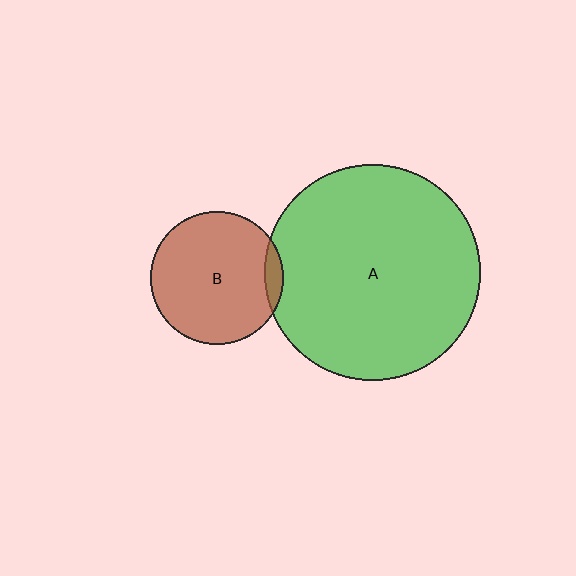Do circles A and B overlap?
Yes.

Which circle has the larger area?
Circle A (green).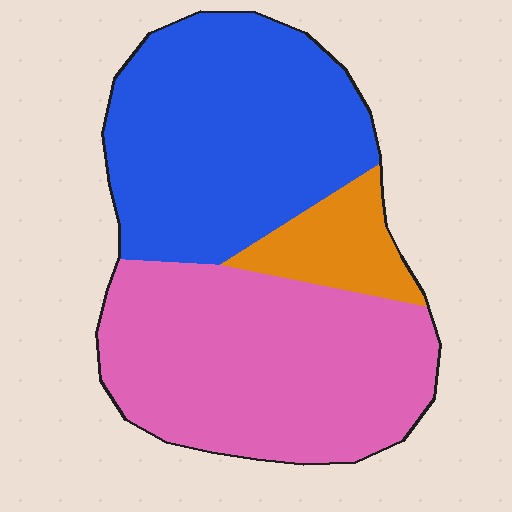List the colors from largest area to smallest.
From largest to smallest: pink, blue, orange.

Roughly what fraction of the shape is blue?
Blue covers about 45% of the shape.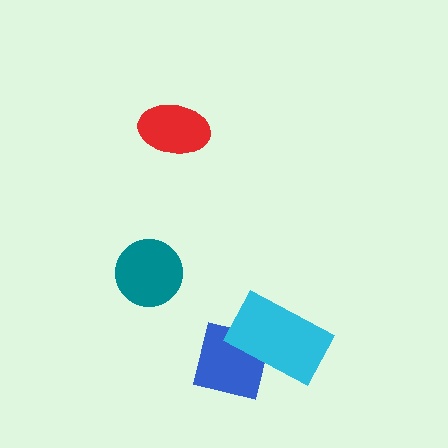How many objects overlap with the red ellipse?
0 objects overlap with the red ellipse.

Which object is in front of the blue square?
The cyan rectangle is in front of the blue square.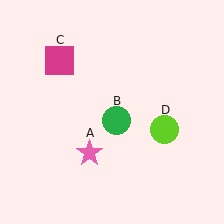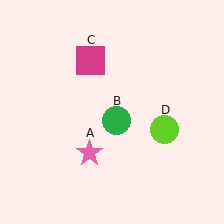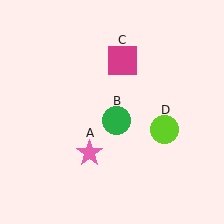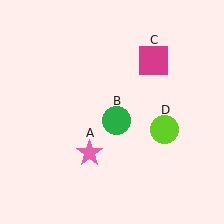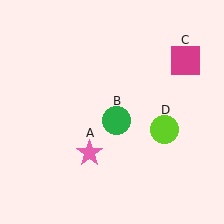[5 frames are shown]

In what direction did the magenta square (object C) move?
The magenta square (object C) moved right.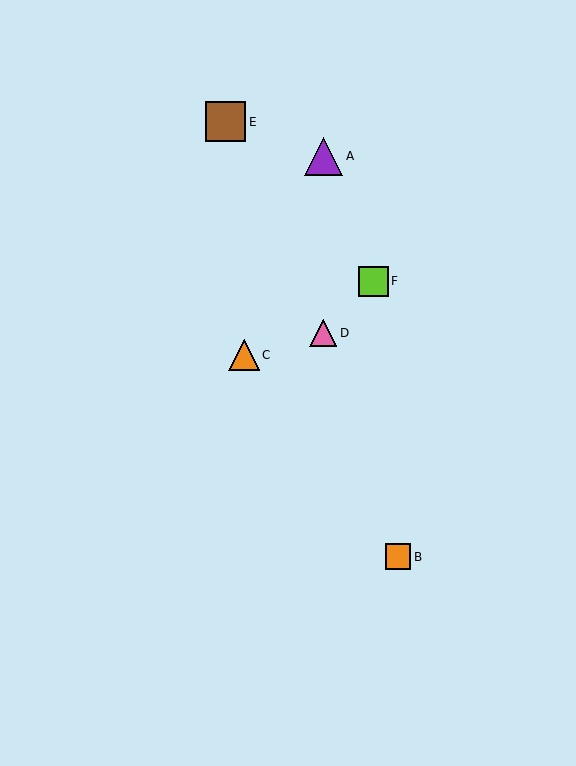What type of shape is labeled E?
Shape E is a brown square.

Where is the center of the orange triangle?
The center of the orange triangle is at (244, 355).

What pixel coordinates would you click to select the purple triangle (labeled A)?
Click at (324, 156) to select the purple triangle A.